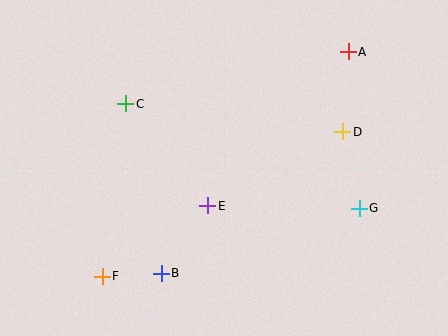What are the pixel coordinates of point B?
Point B is at (161, 273).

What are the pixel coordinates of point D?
Point D is at (343, 132).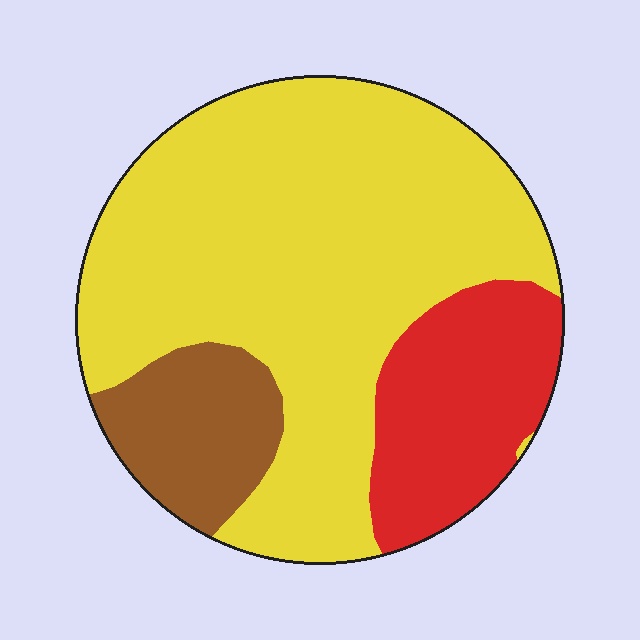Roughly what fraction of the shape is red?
Red covers about 20% of the shape.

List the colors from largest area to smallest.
From largest to smallest: yellow, red, brown.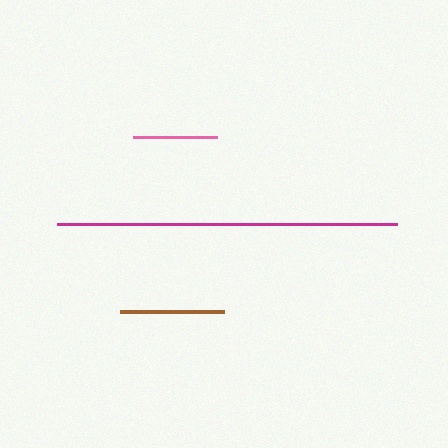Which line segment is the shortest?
The pink line is the shortest at approximately 84 pixels.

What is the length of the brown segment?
The brown segment is approximately 105 pixels long.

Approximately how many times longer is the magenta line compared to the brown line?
The magenta line is approximately 3.3 times the length of the brown line.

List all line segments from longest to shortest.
From longest to shortest: magenta, brown, pink.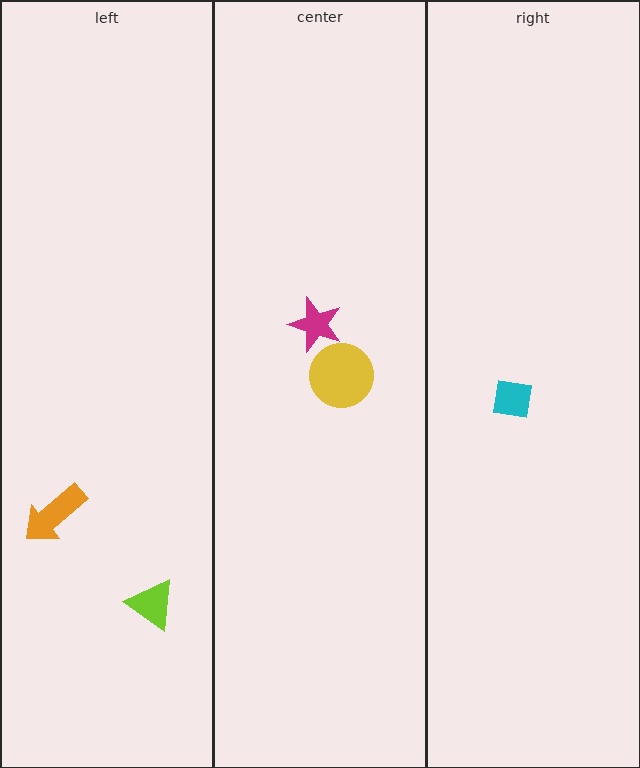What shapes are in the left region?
The orange arrow, the lime triangle.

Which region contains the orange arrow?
The left region.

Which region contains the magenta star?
The center region.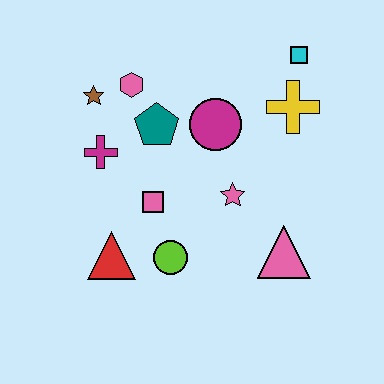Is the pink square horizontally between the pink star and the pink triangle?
No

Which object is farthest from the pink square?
The cyan square is farthest from the pink square.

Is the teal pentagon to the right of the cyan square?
No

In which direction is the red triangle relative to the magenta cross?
The red triangle is below the magenta cross.